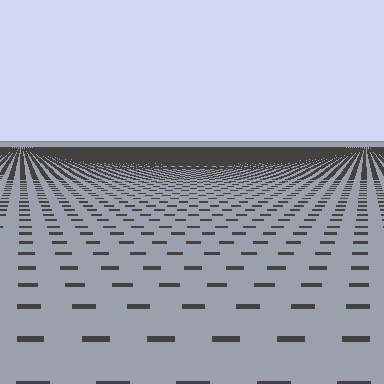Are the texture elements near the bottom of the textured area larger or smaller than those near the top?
Larger. Near the bottom, elements are closer to the viewer and appear at a bigger on-screen size.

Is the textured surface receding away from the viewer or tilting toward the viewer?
The surface is receding away from the viewer. Texture elements get smaller and denser toward the top.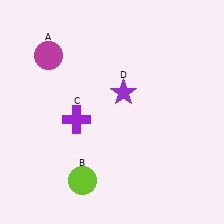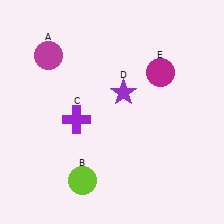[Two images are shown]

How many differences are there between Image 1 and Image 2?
There is 1 difference between the two images.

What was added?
A magenta circle (E) was added in Image 2.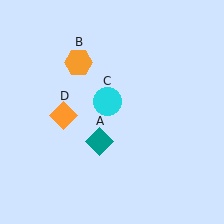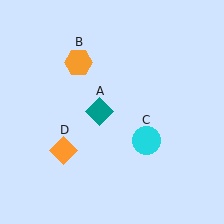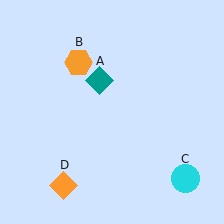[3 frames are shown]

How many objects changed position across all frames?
3 objects changed position: teal diamond (object A), cyan circle (object C), orange diamond (object D).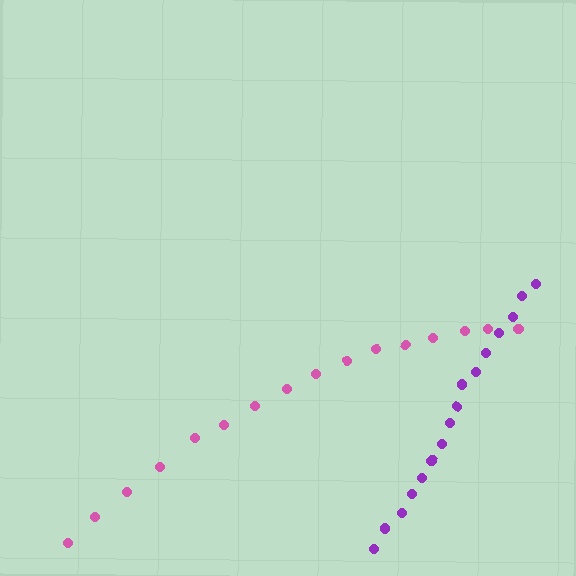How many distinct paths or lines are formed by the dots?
There are 2 distinct paths.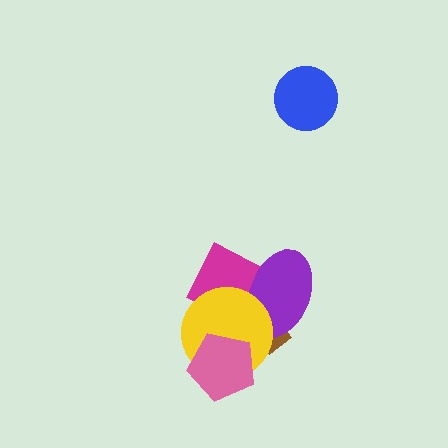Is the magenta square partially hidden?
Yes, it is partially covered by another shape.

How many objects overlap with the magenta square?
3 objects overlap with the magenta square.